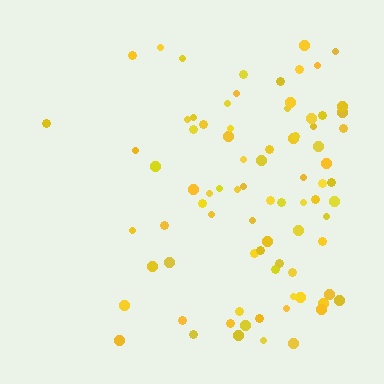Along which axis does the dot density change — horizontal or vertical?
Horizontal.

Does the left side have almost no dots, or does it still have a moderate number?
Still a moderate number, just noticeably fewer than the right.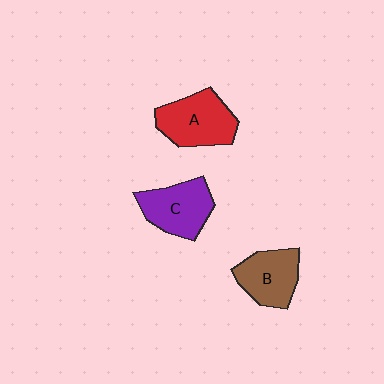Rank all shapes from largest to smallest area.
From largest to smallest: A (red), C (purple), B (brown).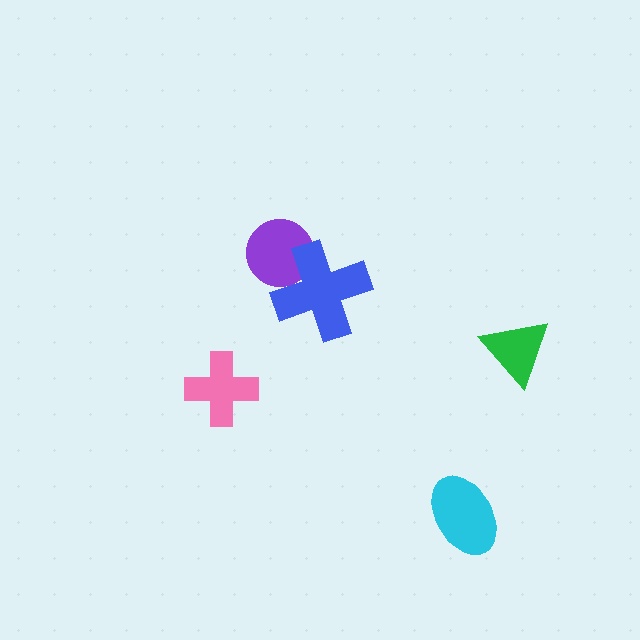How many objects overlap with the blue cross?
1 object overlaps with the blue cross.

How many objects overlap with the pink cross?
0 objects overlap with the pink cross.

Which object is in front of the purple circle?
The blue cross is in front of the purple circle.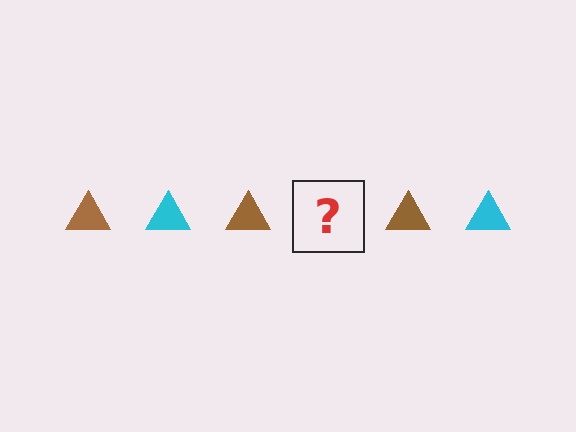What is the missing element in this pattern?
The missing element is a cyan triangle.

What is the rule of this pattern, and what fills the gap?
The rule is that the pattern cycles through brown, cyan triangles. The gap should be filled with a cyan triangle.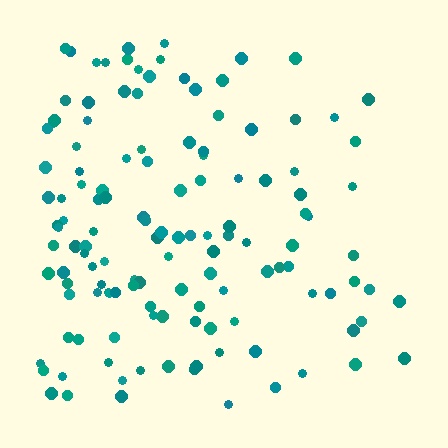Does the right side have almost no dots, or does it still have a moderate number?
Still a moderate number, just noticeably fewer than the left.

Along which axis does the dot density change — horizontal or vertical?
Horizontal.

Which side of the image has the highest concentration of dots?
The left.